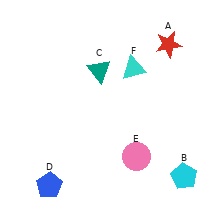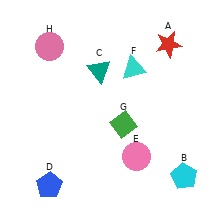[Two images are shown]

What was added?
A green diamond (G), a pink circle (H) were added in Image 2.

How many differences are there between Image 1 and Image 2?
There are 2 differences between the two images.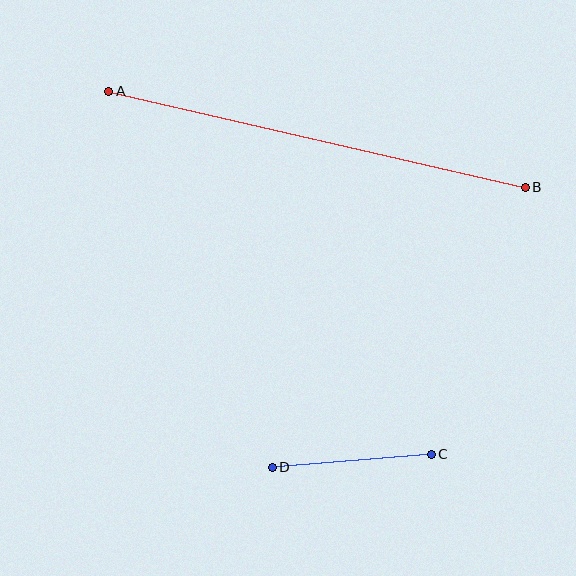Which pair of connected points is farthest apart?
Points A and B are farthest apart.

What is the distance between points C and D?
The distance is approximately 159 pixels.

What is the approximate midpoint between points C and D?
The midpoint is at approximately (352, 461) pixels.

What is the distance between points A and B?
The distance is approximately 427 pixels.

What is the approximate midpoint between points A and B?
The midpoint is at approximately (317, 139) pixels.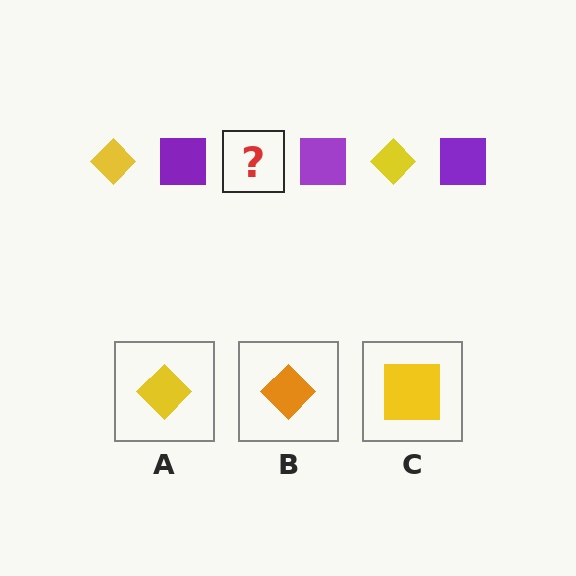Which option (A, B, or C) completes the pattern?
A.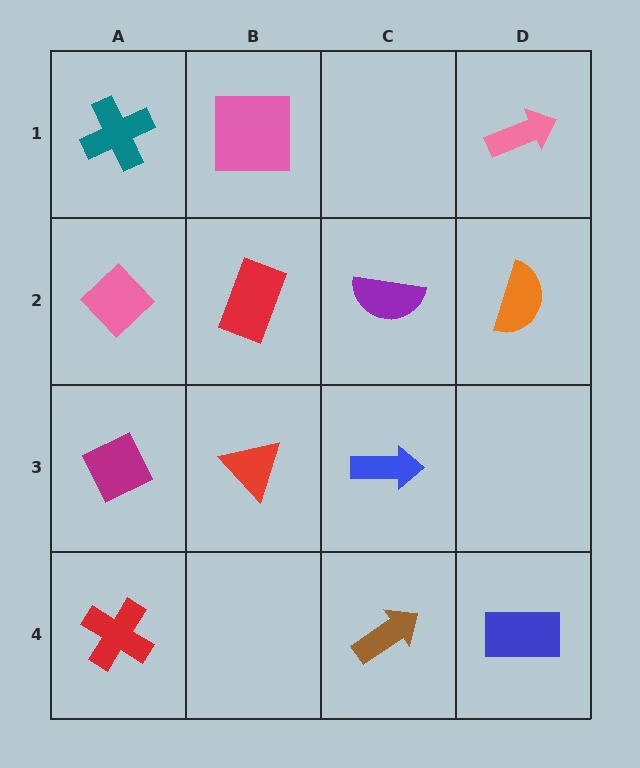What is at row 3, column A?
A magenta diamond.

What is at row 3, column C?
A blue arrow.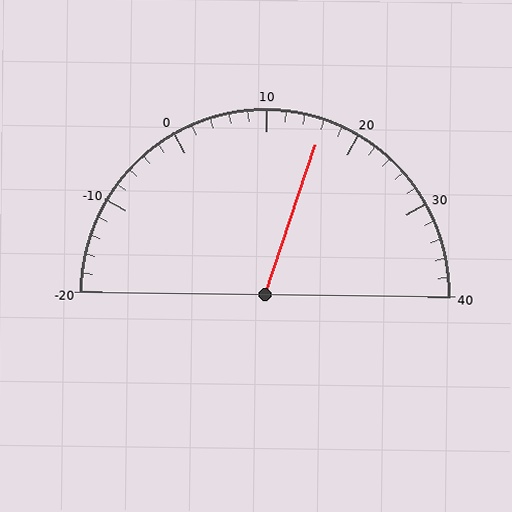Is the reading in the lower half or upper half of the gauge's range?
The reading is in the upper half of the range (-20 to 40).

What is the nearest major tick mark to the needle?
The nearest major tick mark is 20.